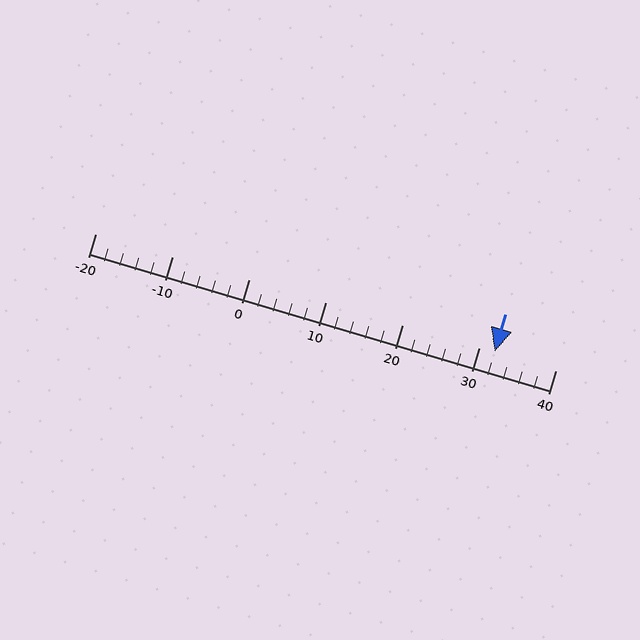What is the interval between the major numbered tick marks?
The major tick marks are spaced 10 units apart.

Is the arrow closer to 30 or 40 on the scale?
The arrow is closer to 30.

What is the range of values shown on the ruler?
The ruler shows values from -20 to 40.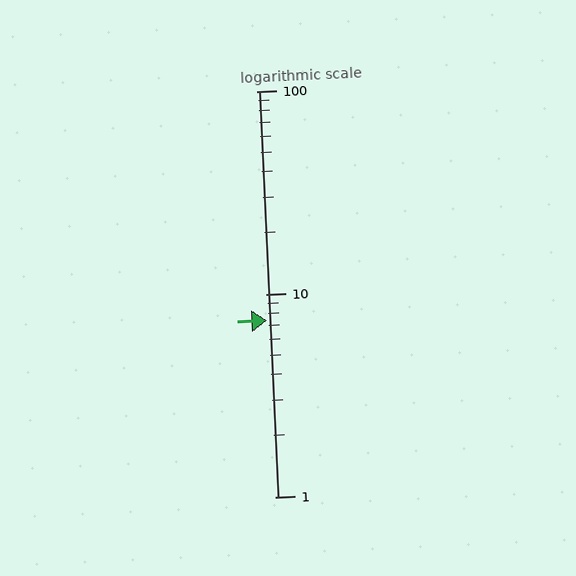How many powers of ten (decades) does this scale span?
The scale spans 2 decades, from 1 to 100.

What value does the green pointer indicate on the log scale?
The pointer indicates approximately 7.4.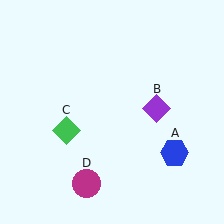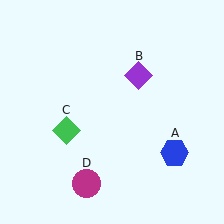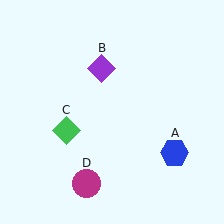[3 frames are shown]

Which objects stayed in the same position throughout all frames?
Blue hexagon (object A) and green diamond (object C) and magenta circle (object D) remained stationary.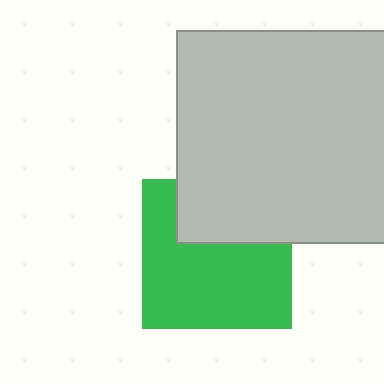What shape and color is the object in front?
The object in front is a light gray square.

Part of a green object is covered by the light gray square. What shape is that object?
It is a square.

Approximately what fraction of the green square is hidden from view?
Roughly 33% of the green square is hidden behind the light gray square.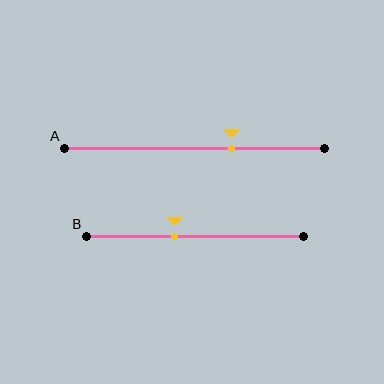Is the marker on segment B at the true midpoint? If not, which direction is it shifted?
No, the marker on segment B is shifted to the left by about 10% of the segment length.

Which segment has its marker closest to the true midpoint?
Segment B has its marker closest to the true midpoint.